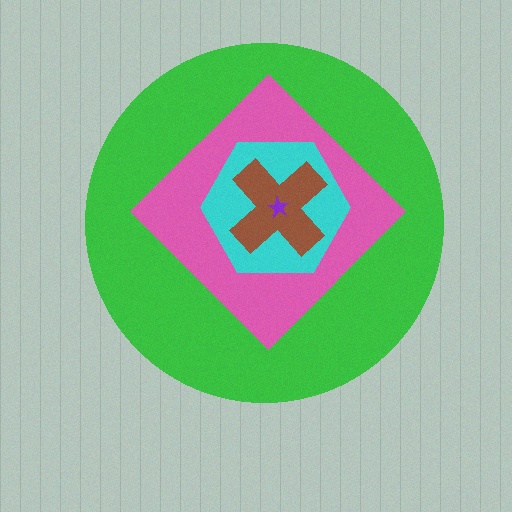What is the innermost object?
The purple star.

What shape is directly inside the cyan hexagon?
The brown cross.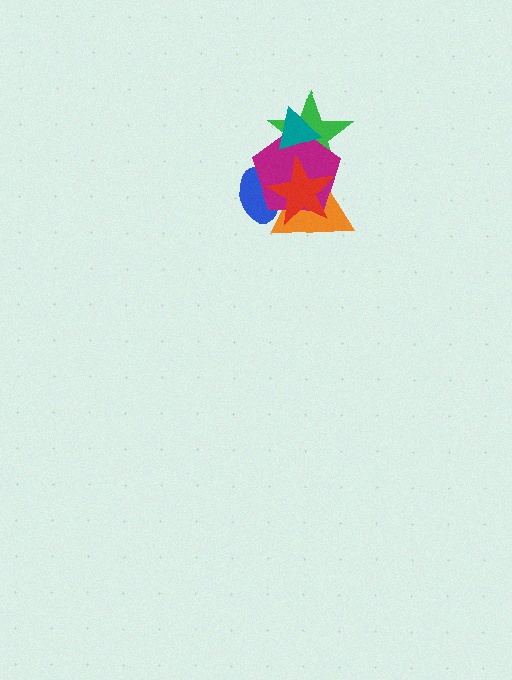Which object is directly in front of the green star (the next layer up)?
The magenta pentagon is directly in front of the green star.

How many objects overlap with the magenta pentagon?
5 objects overlap with the magenta pentagon.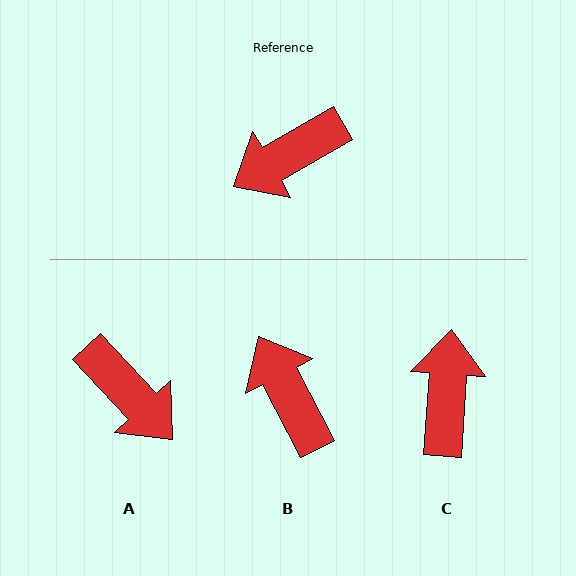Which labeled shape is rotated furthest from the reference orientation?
C, about 124 degrees away.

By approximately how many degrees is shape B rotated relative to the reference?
Approximately 93 degrees clockwise.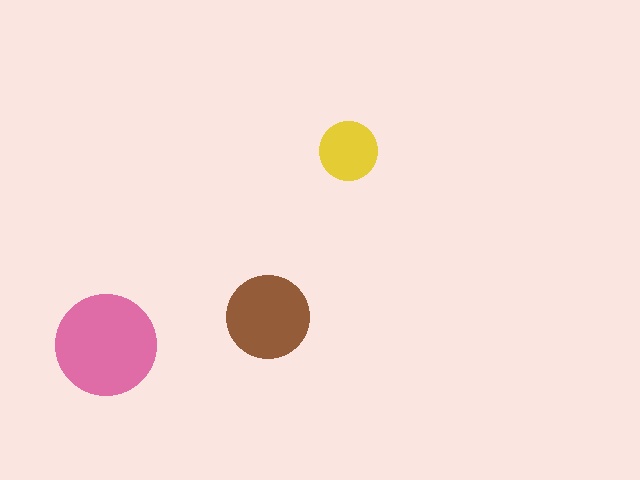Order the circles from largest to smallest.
the pink one, the brown one, the yellow one.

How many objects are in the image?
There are 3 objects in the image.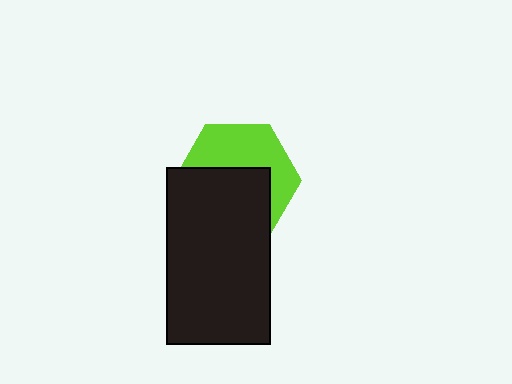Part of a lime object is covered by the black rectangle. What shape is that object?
It is a hexagon.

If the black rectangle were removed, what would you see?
You would see the complete lime hexagon.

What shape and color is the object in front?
The object in front is a black rectangle.